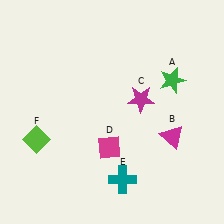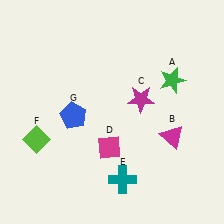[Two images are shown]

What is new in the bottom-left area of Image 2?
A blue pentagon (G) was added in the bottom-left area of Image 2.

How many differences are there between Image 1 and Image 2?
There is 1 difference between the two images.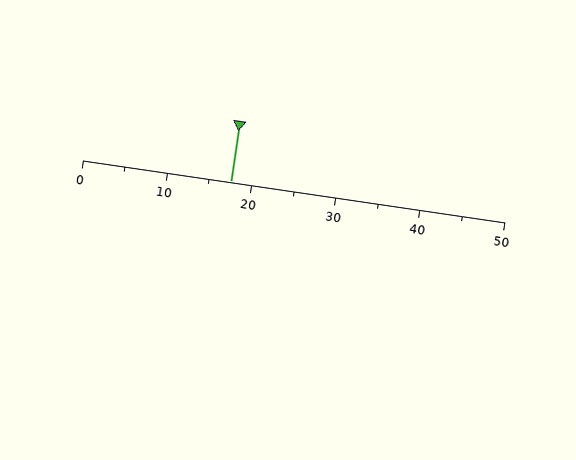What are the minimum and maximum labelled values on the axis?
The axis runs from 0 to 50.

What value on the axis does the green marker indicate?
The marker indicates approximately 17.5.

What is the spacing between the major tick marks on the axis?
The major ticks are spaced 10 apart.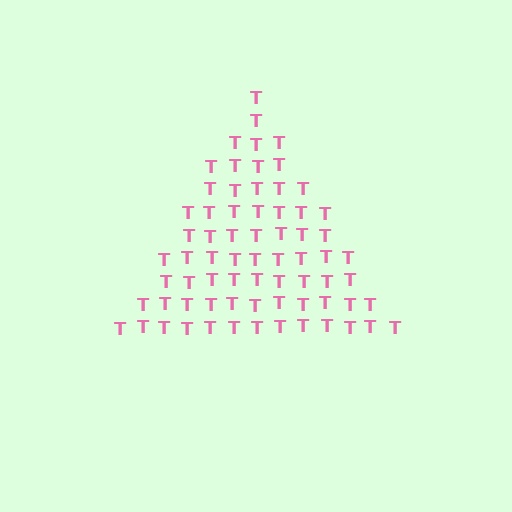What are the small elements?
The small elements are letter T's.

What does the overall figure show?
The overall figure shows a triangle.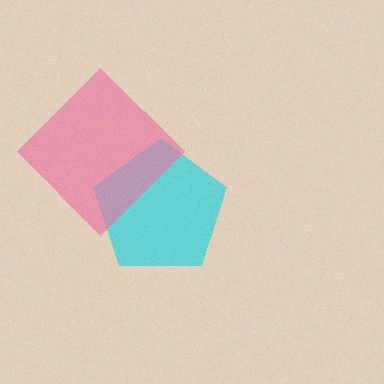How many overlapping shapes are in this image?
There are 2 overlapping shapes in the image.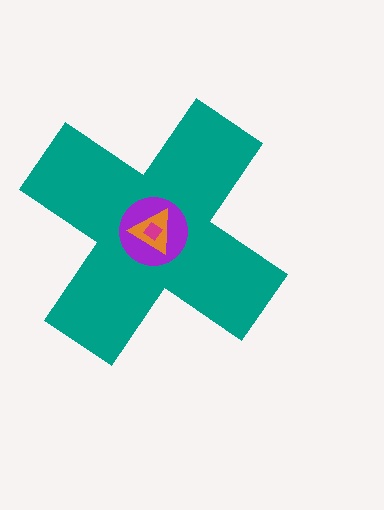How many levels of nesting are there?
4.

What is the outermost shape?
The teal cross.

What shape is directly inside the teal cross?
The purple circle.